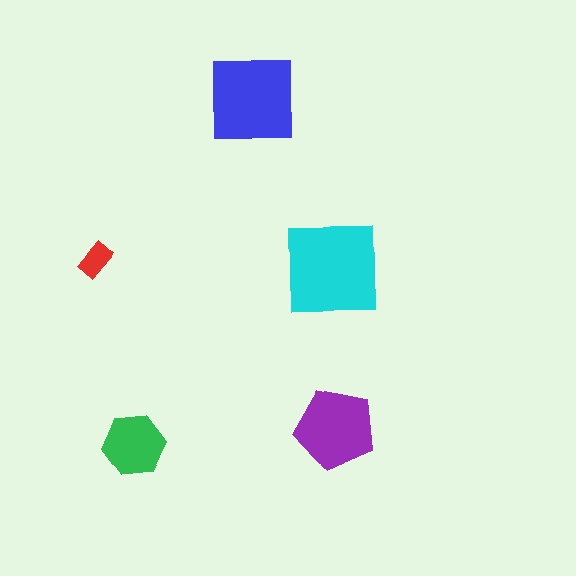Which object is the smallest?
The red rectangle.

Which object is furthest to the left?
The red rectangle is leftmost.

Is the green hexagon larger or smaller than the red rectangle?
Larger.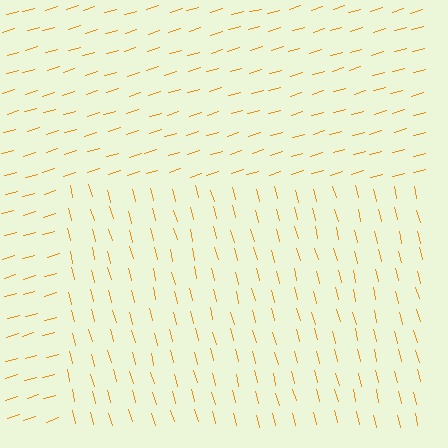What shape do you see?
I see a rectangle.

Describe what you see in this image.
The image is filled with small orange line segments. A rectangle region in the image has lines oriented differently from the surrounding lines, creating a visible texture boundary.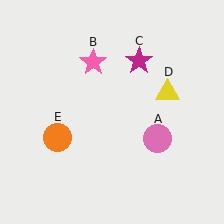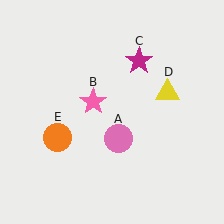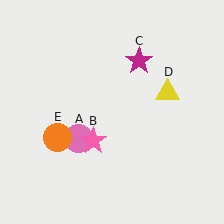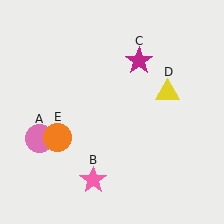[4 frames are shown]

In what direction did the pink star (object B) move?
The pink star (object B) moved down.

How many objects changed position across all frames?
2 objects changed position: pink circle (object A), pink star (object B).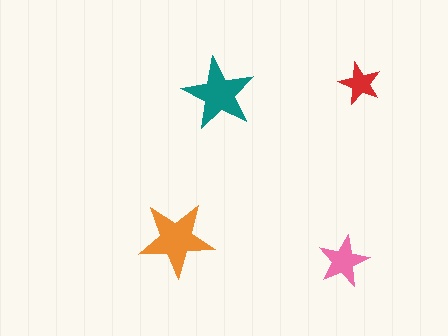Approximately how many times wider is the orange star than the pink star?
About 1.5 times wider.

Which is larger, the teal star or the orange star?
The orange one.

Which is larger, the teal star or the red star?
The teal one.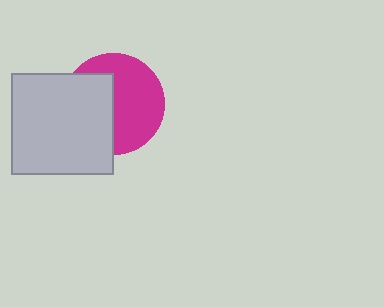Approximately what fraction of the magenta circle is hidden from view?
Roughly 43% of the magenta circle is hidden behind the light gray square.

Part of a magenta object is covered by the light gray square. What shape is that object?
It is a circle.